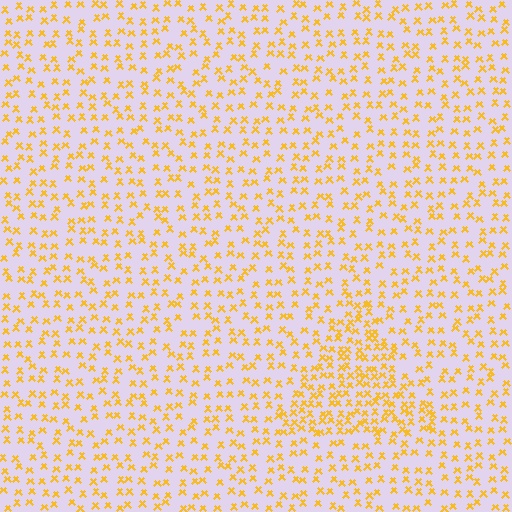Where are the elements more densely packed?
The elements are more densely packed inside the triangle boundary.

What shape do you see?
I see a triangle.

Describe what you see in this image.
The image contains small yellow elements arranged at two different densities. A triangle-shaped region is visible where the elements are more densely packed than the surrounding area.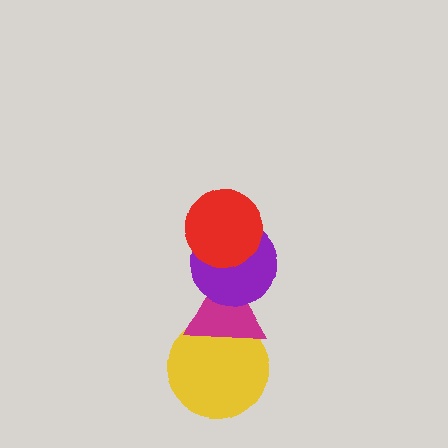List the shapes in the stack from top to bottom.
From top to bottom: the red circle, the purple circle, the magenta triangle, the yellow circle.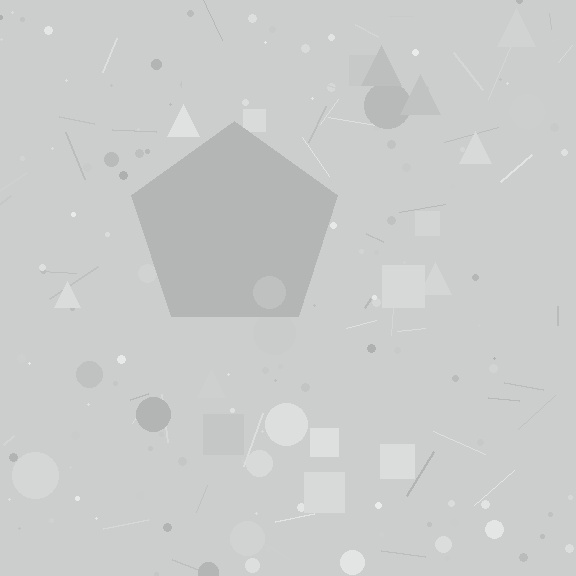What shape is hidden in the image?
A pentagon is hidden in the image.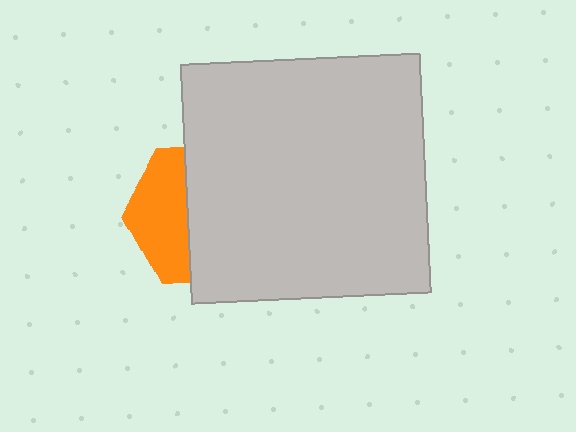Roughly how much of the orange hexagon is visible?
A small part of it is visible (roughly 40%).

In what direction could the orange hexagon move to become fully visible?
The orange hexagon could move left. That would shift it out from behind the light gray square entirely.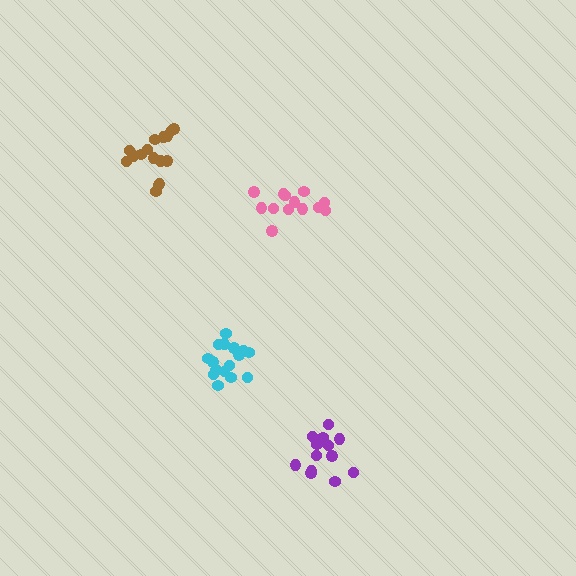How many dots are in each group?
Group 1: 16 dots, Group 2: 16 dots, Group 3: 13 dots, Group 4: 13 dots (58 total).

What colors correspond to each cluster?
The clusters are colored: brown, cyan, pink, purple.